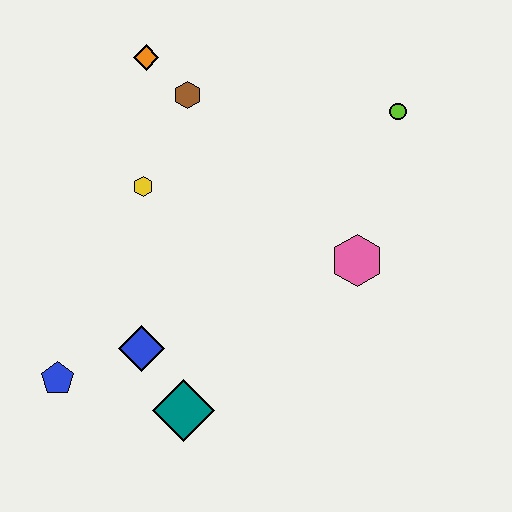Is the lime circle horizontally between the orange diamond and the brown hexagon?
No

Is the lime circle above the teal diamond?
Yes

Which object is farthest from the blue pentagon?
The lime circle is farthest from the blue pentagon.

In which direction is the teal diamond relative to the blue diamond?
The teal diamond is below the blue diamond.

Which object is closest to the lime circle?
The pink hexagon is closest to the lime circle.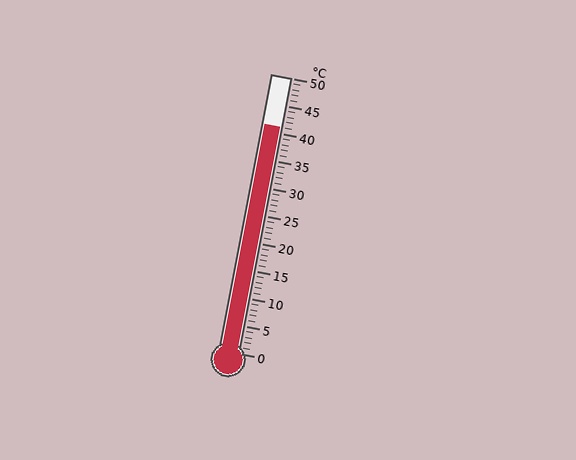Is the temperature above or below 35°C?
The temperature is above 35°C.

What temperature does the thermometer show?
The thermometer shows approximately 41°C.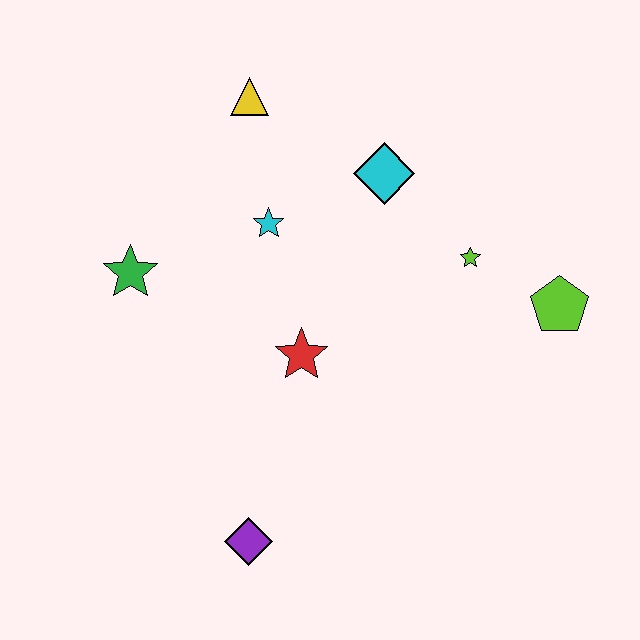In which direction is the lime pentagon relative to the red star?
The lime pentagon is to the right of the red star.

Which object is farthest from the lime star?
The purple diamond is farthest from the lime star.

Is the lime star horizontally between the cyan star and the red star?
No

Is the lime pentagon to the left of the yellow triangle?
No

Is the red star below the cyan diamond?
Yes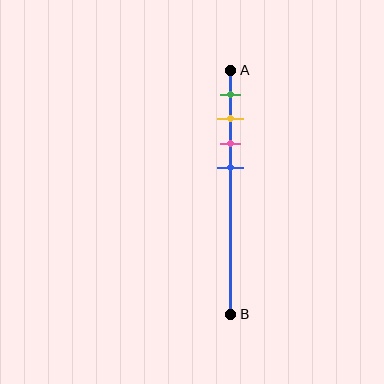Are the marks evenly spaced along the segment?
Yes, the marks are approximately evenly spaced.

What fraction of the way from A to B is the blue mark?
The blue mark is approximately 40% (0.4) of the way from A to B.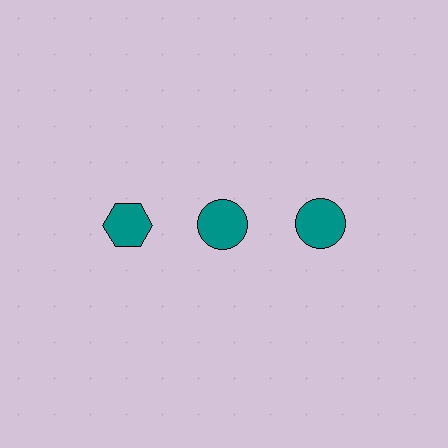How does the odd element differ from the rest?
It has a different shape: hexagon instead of circle.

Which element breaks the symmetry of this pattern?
The teal hexagon in the top row, leftmost column breaks the symmetry. All other shapes are teal circles.